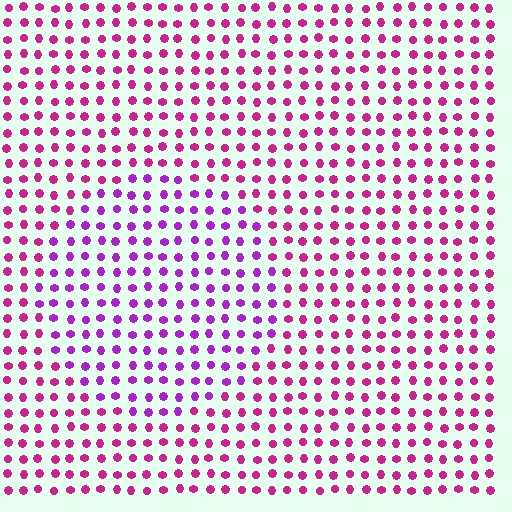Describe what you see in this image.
The image is filled with small magenta elements in a uniform arrangement. A circle-shaped region is visible where the elements are tinted to a slightly different hue, forming a subtle color boundary.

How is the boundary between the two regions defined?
The boundary is defined purely by a slight shift in hue (about 32 degrees). Spacing, size, and orientation are identical on both sides.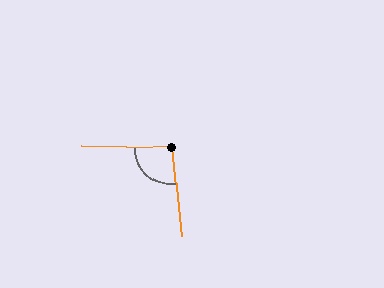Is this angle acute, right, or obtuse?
It is obtuse.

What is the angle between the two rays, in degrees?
Approximately 97 degrees.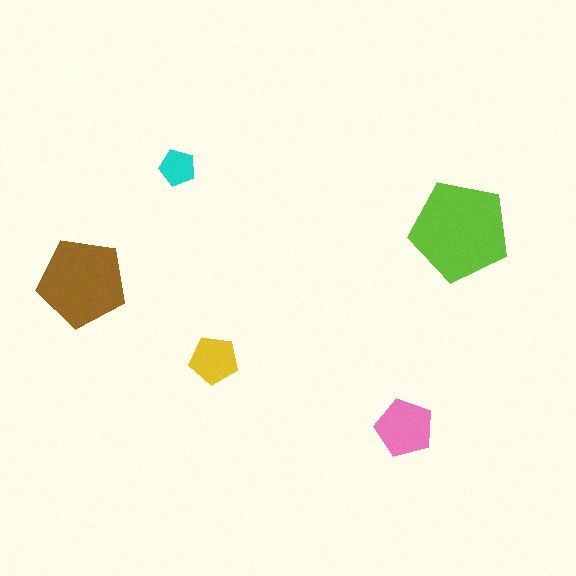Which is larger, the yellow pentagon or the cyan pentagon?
The yellow one.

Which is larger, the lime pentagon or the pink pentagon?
The lime one.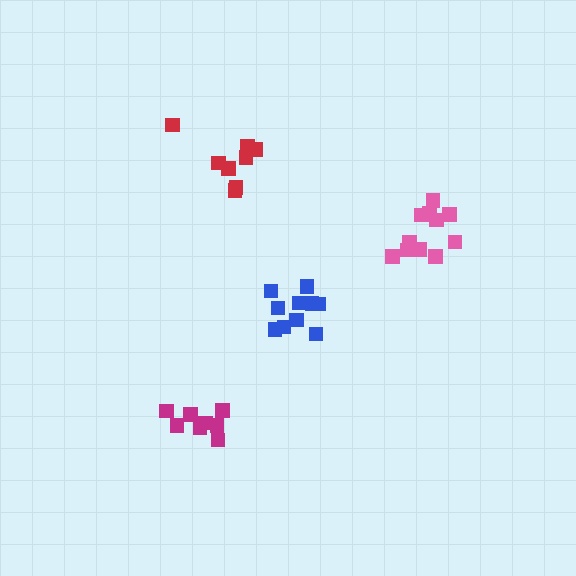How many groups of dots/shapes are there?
There are 4 groups.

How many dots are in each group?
Group 1: 8 dots, Group 2: 11 dots, Group 3: 10 dots, Group 4: 8 dots (37 total).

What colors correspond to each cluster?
The clusters are colored: red, pink, blue, magenta.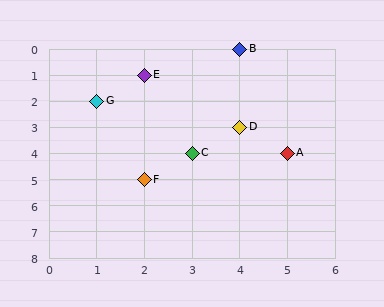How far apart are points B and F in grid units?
Points B and F are 2 columns and 5 rows apart (about 5.4 grid units diagonally).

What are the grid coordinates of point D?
Point D is at grid coordinates (4, 3).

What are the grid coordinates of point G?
Point G is at grid coordinates (1, 2).